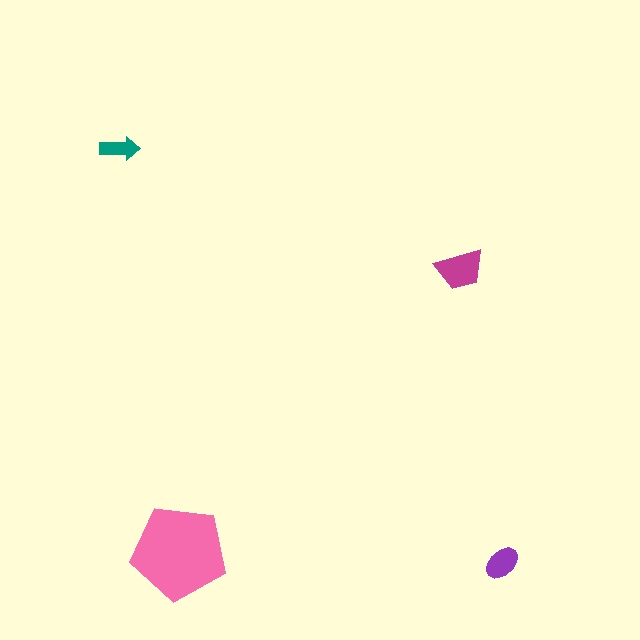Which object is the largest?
The pink pentagon.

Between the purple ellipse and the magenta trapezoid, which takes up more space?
The magenta trapezoid.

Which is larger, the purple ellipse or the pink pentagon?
The pink pentagon.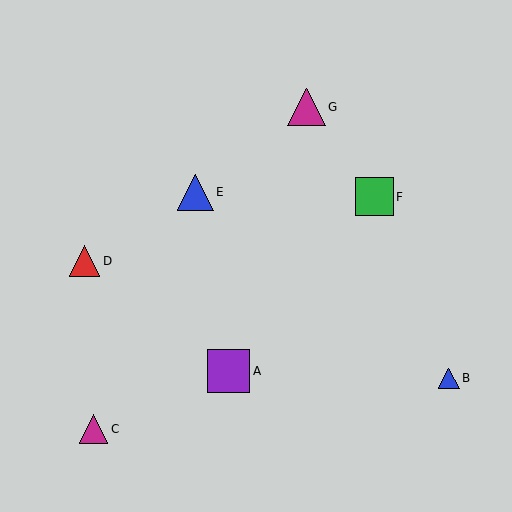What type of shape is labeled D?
Shape D is a red triangle.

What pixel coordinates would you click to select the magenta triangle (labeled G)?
Click at (307, 107) to select the magenta triangle G.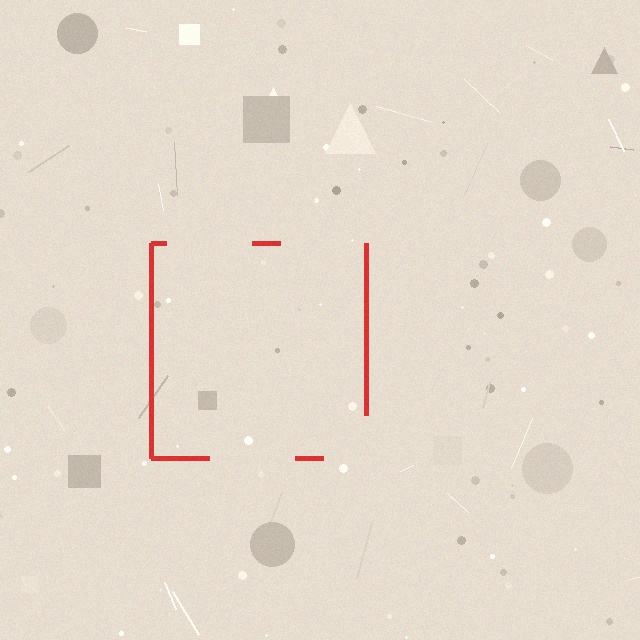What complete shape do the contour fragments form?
The contour fragments form a square.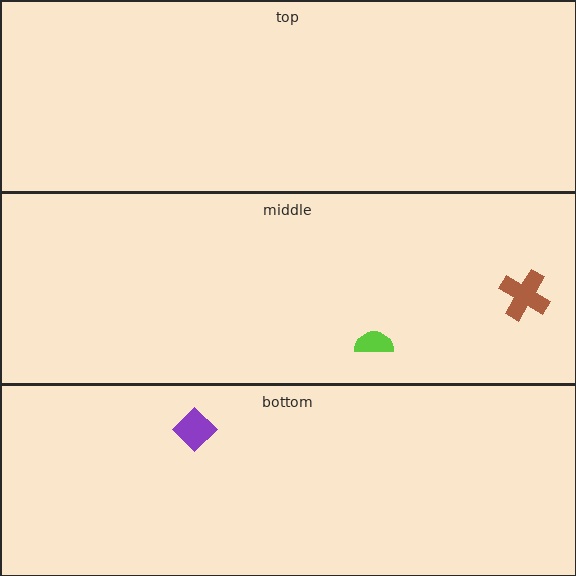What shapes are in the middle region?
The brown cross, the lime semicircle.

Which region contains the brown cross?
The middle region.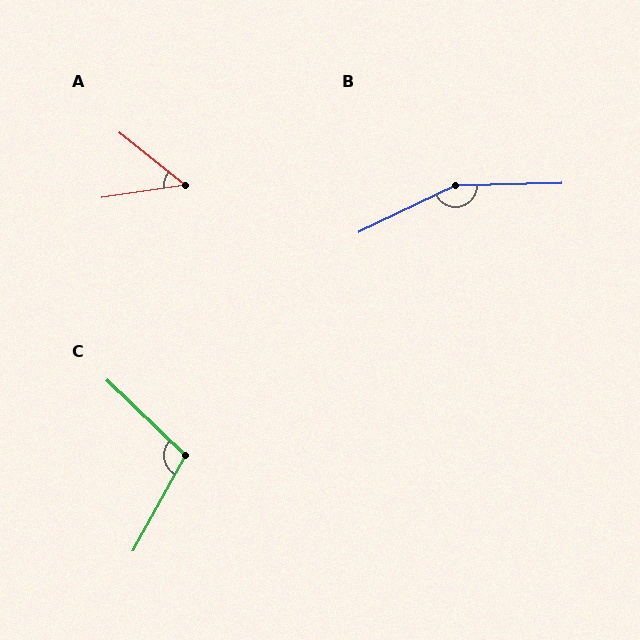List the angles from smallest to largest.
A (47°), C (105°), B (155°).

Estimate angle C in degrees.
Approximately 105 degrees.